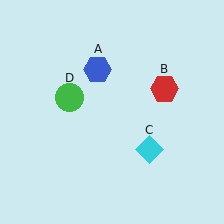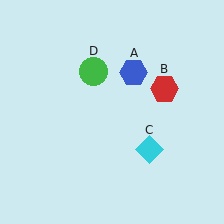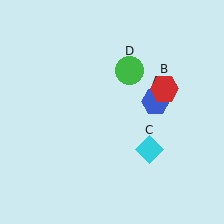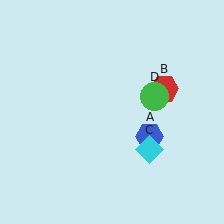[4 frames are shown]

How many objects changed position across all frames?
2 objects changed position: blue hexagon (object A), green circle (object D).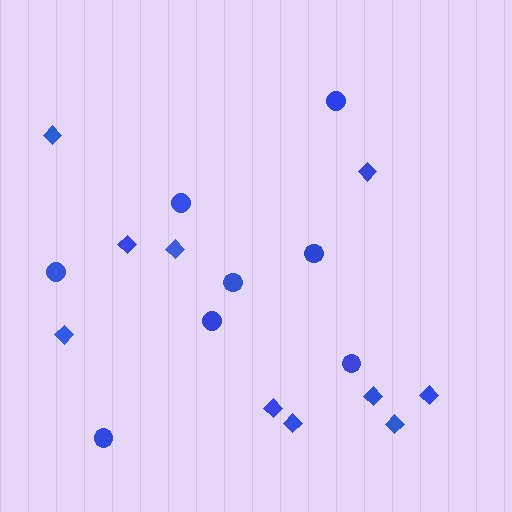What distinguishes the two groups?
There are 2 groups: one group of diamonds (10) and one group of circles (8).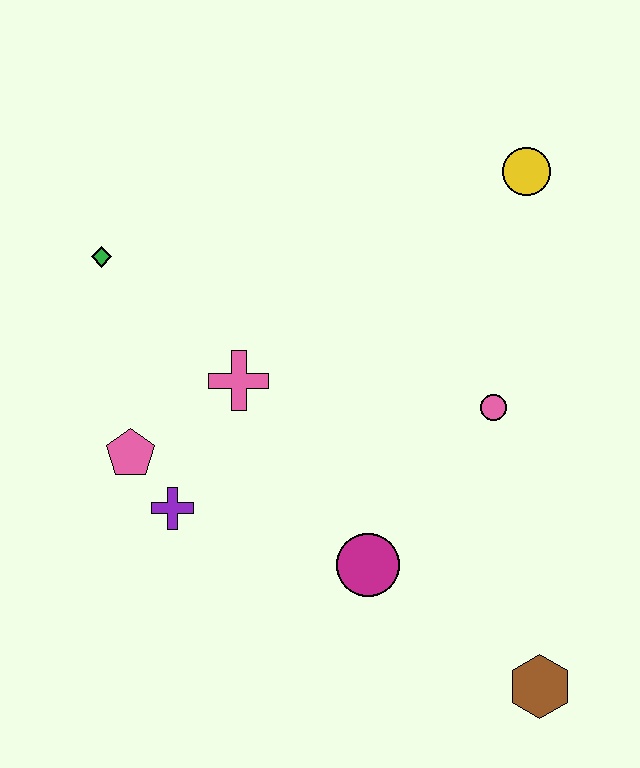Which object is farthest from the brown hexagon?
The green diamond is farthest from the brown hexagon.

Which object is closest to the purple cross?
The pink pentagon is closest to the purple cross.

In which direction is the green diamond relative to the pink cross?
The green diamond is to the left of the pink cross.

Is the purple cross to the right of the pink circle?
No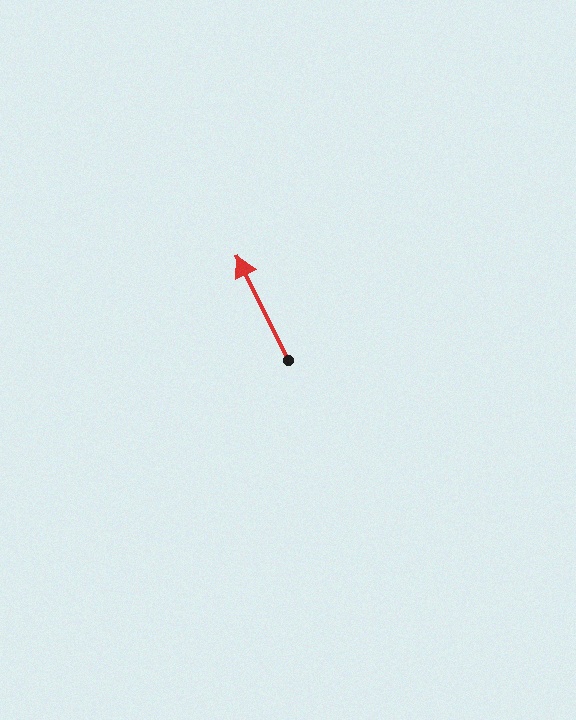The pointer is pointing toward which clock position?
Roughly 11 o'clock.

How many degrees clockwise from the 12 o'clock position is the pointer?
Approximately 334 degrees.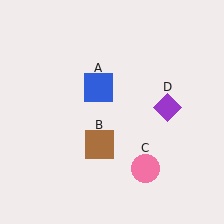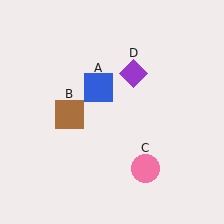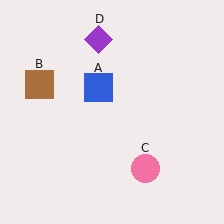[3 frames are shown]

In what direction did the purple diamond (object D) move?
The purple diamond (object D) moved up and to the left.